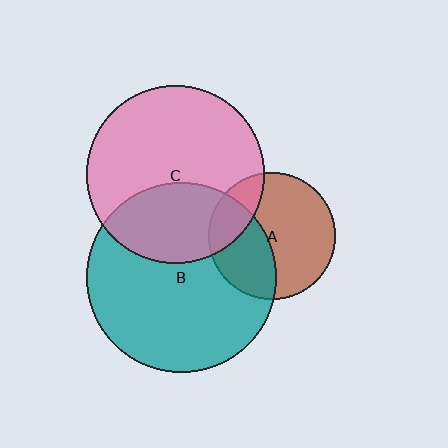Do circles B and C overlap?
Yes.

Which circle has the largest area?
Circle B (teal).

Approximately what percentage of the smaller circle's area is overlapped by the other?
Approximately 35%.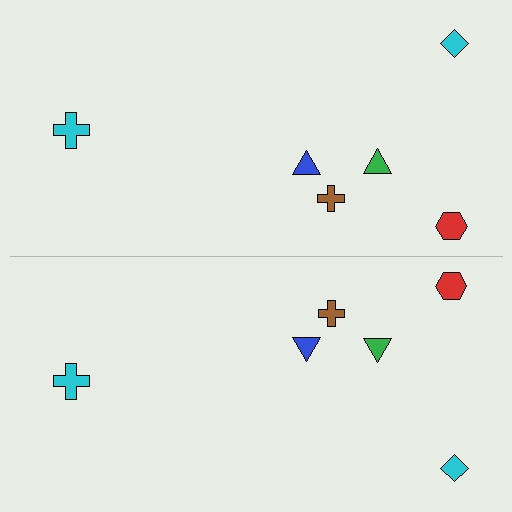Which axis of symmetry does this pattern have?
The pattern has a horizontal axis of symmetry running through the center of the image.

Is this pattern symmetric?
Yes, this pattern has bilateral (reflection) symmetry.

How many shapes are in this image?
There are 12 shapes in this image.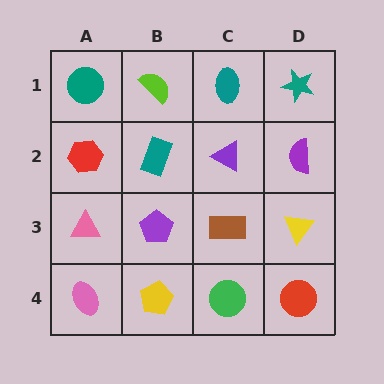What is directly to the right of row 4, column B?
A green circle.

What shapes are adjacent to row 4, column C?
A brown rectangle (row 3, column C), a yellow pentagon (row 4, column B), a red circle (row 4, column D).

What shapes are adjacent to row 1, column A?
A red hexagon (row 2, column A), a lime semicircle (row 1, column B).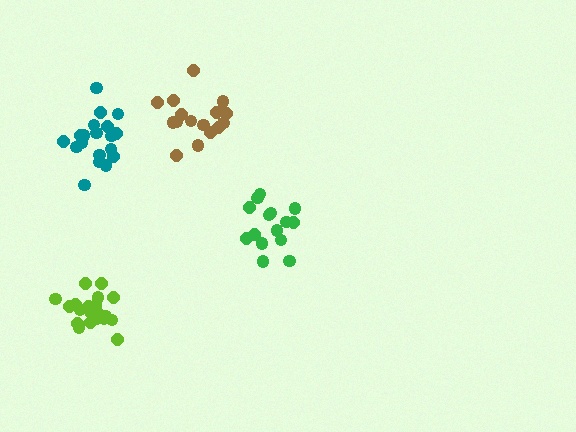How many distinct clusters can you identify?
There are 4 distinct clusters.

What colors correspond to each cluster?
The clusters are colored: green, teal, lime, brown.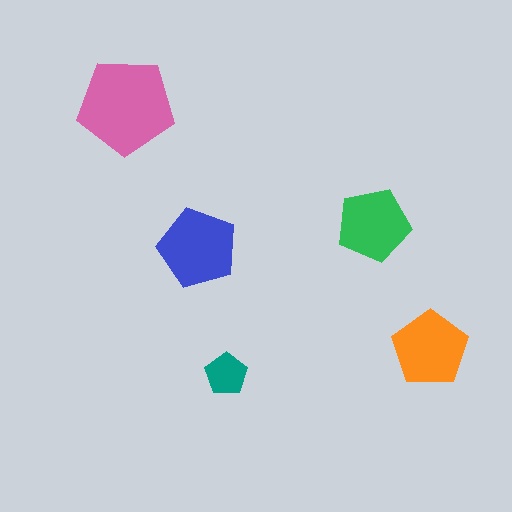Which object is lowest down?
The teal pentagon is bottommost.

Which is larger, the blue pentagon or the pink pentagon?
The pink one.